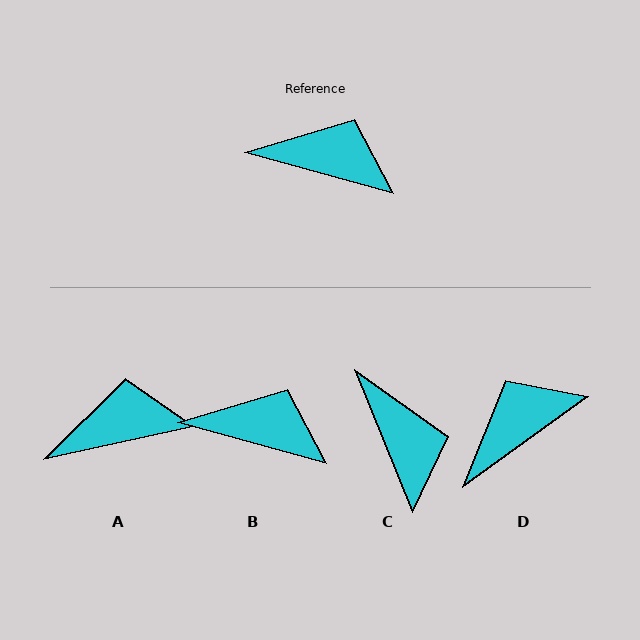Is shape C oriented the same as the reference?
No, it is off by about 53 degrees.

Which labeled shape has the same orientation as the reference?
B.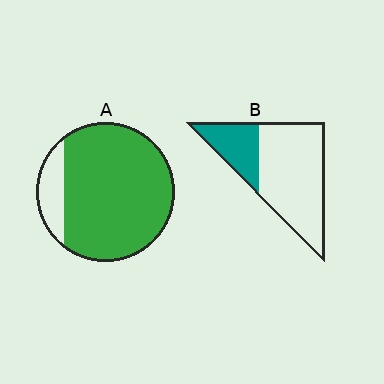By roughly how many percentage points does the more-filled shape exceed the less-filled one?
By roughly 60 percentage points (A over B).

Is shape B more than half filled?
No.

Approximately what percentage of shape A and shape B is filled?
A is approximately 85% and B is approximately 30%.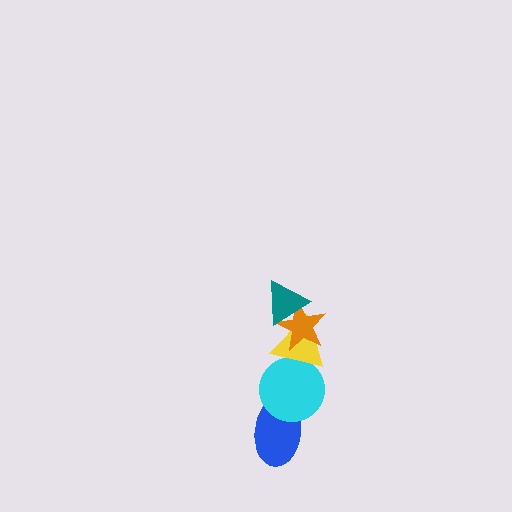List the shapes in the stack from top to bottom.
From top to bottom: the teal triangle, the orange star, the yellow triangle, the cyan circle, the blue ellipse.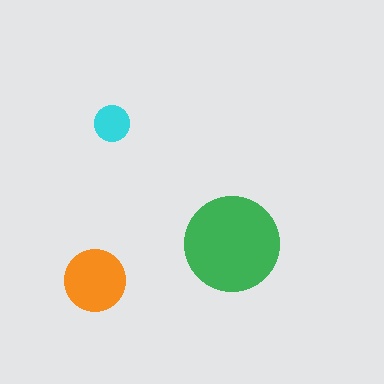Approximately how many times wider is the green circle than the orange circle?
About 1.5 times wider.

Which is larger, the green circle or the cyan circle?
The green one.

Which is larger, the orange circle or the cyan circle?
The orange one.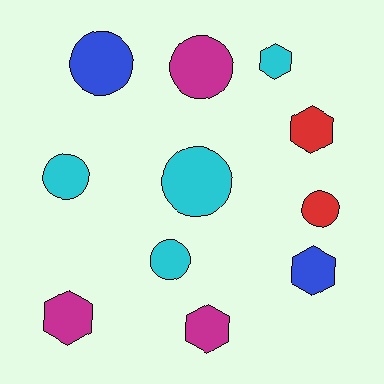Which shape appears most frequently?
Circle, with 6 objects.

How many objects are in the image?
There are 11 objects.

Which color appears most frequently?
Cyan, with 4 objects.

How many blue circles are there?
There is 1 blue circle.